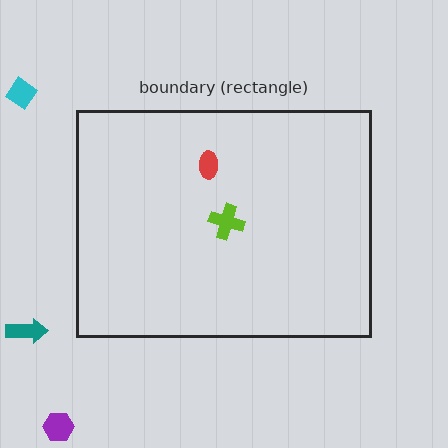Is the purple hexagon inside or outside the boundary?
Outside.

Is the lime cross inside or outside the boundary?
Inside.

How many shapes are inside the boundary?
2 inside, 3 outside.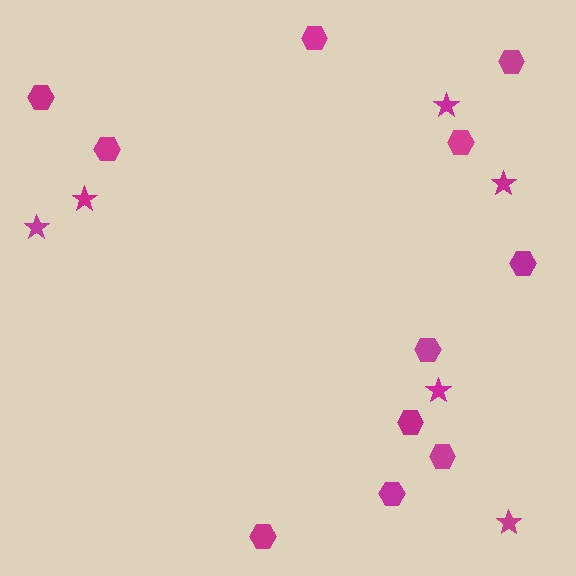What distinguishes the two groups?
There are 2 groups: one group of hexagons (11) and one group of stars (6).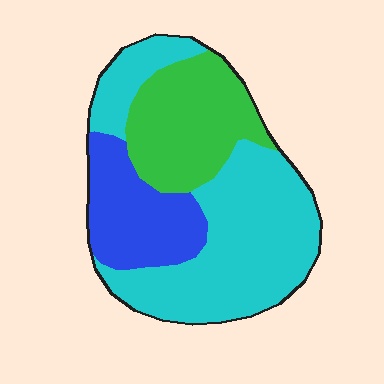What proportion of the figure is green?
Green covers around 25% of the figure.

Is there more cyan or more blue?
Cyan.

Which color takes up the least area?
Blue, at roughly 20%.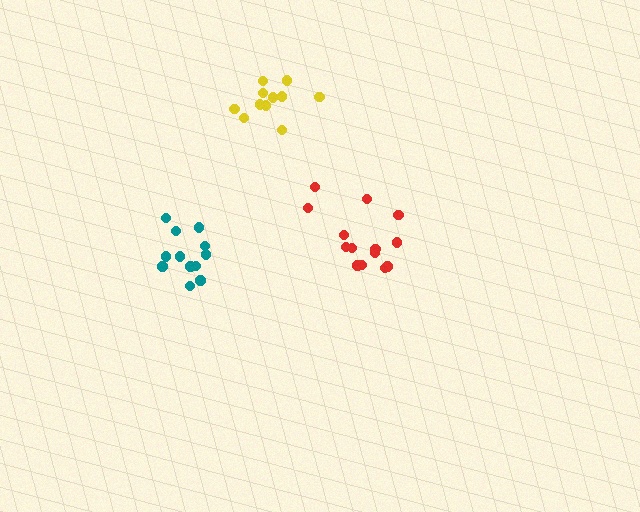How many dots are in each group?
Group 1: 14 dots, Group 2: 12 dots, Group 3: 11 dots (37 total).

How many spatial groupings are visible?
There are 3 spatial groupings.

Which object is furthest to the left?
The teal cluster is leftmost.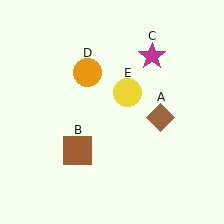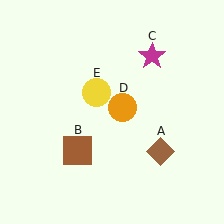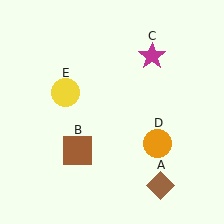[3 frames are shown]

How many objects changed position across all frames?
3 objects changed position: brown diamond (object A), orange circle (object D), yellow circle (object E).